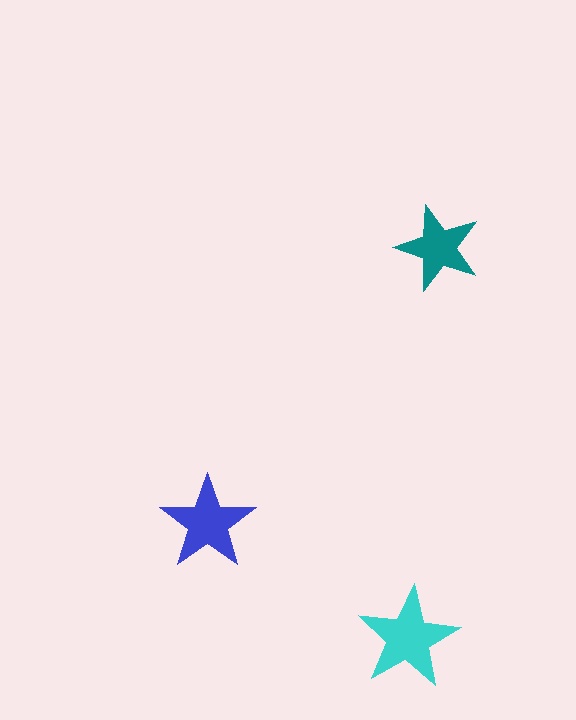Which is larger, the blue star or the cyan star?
The cyan one.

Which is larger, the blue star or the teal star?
The blue one.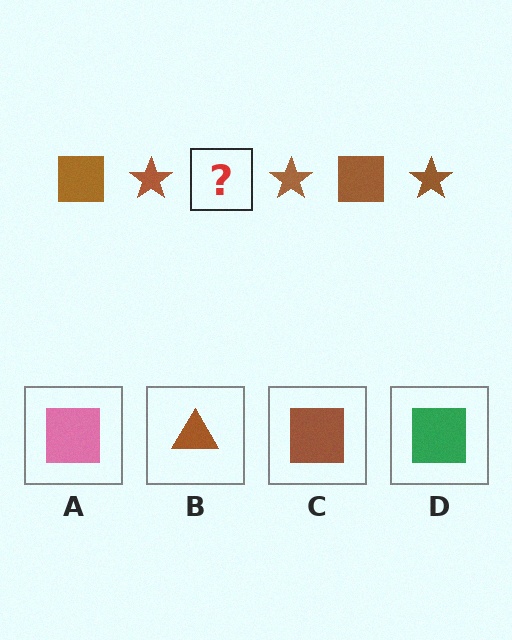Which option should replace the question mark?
Option C.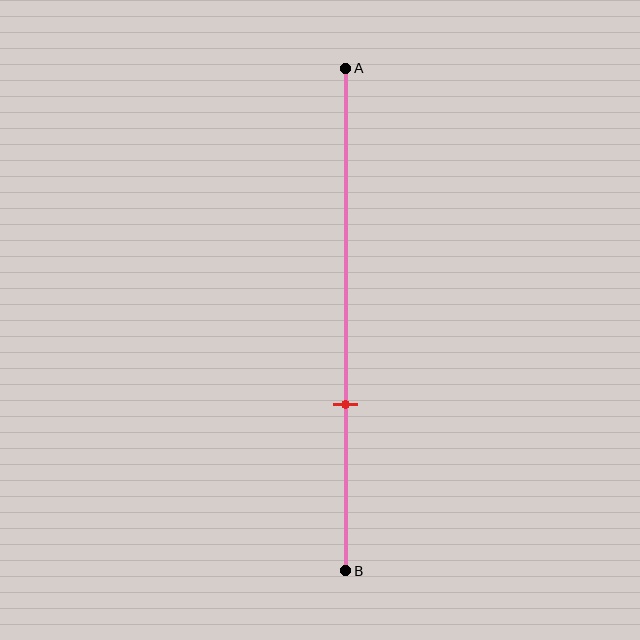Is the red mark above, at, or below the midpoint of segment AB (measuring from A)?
The red mark is below the midpoint of segment AB.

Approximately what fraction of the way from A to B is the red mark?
The red mark is approximately 65% of the way from A to B.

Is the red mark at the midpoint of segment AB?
No, the mark is at about 65% from A, not at the 50% midpoint.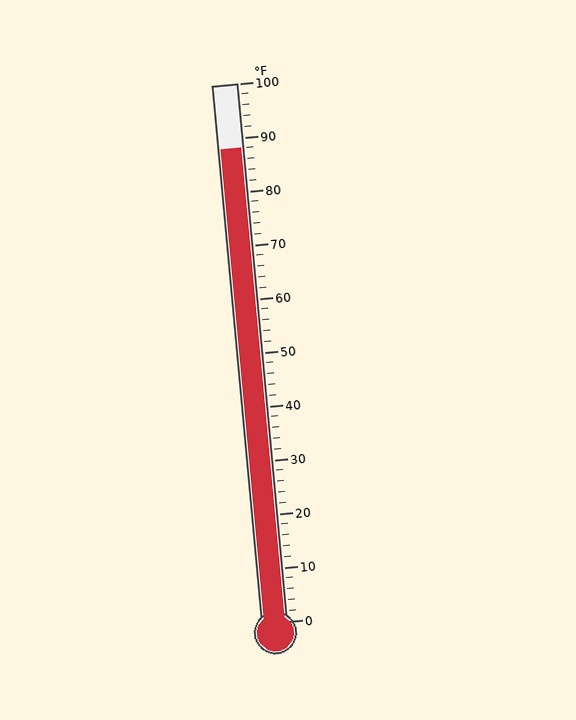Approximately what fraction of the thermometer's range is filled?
The thermometer is filled to approximately 90% of its range.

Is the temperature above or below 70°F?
The temperature is above 70°F.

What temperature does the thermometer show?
The thermometer shows approximately 88°F.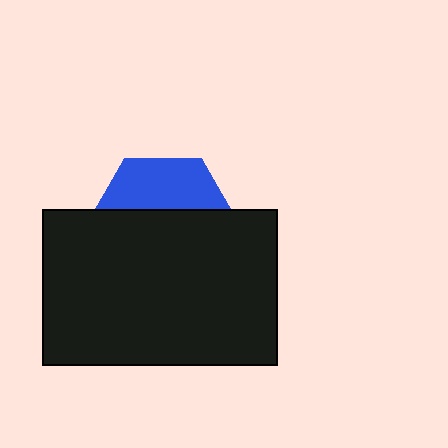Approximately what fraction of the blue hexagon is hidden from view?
Roughly 65% of the blue hexagon is hidden behind the black rectangle.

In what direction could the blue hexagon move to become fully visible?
The blue hexagon could move up. That would shift it out from behind the black rectangle entirely.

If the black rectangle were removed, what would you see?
You would see the complete blue hexagon.